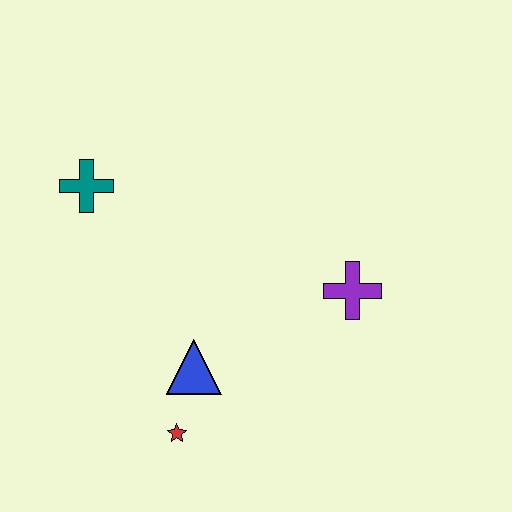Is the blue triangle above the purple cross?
No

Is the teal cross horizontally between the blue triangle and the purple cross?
No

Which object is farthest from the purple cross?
The teal cross is farthest from the purple cross.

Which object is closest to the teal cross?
The blue triangle is closest to the teal cross.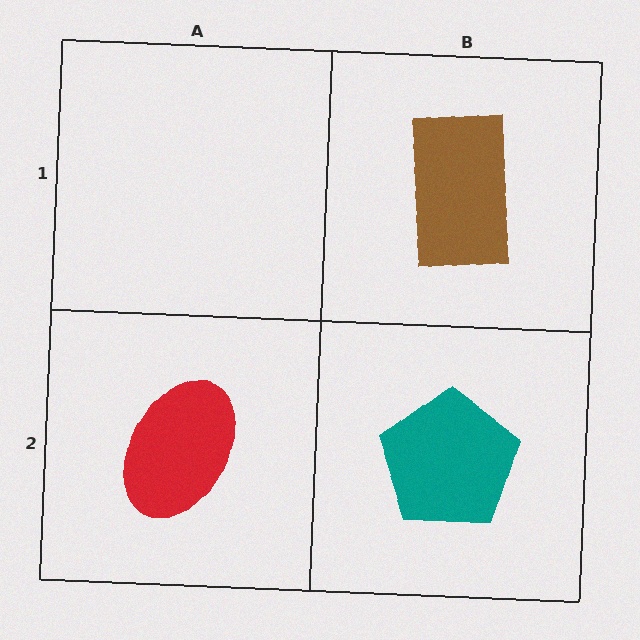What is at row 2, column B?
A teal pentagon.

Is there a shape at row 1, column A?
No, that cell is empty.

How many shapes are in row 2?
2 shapes.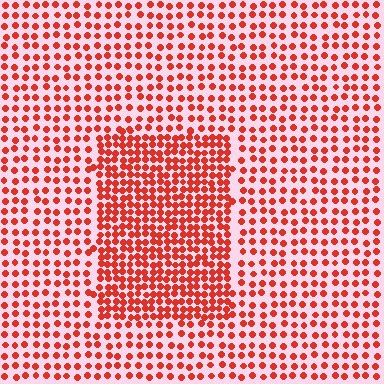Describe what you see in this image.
The image contains small red elements arranged at two different densities. A rectangle-shaped region is visible where the elements are more densely packed than the surrounding area.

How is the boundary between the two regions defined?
The boundary is defined by a change in element density (approximately 1.9x ratio). All elements are the same color, size, and shape.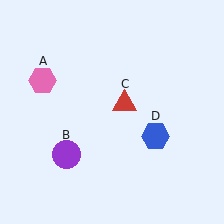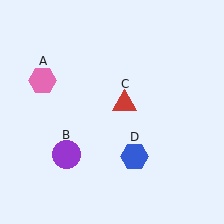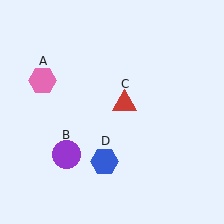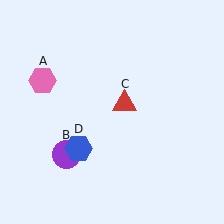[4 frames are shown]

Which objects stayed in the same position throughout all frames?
Pink hexagon (object A) and purple circle (object B) and red triangle (object C) remained stationary.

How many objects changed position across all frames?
1 object changed position: blue hexagon (object D).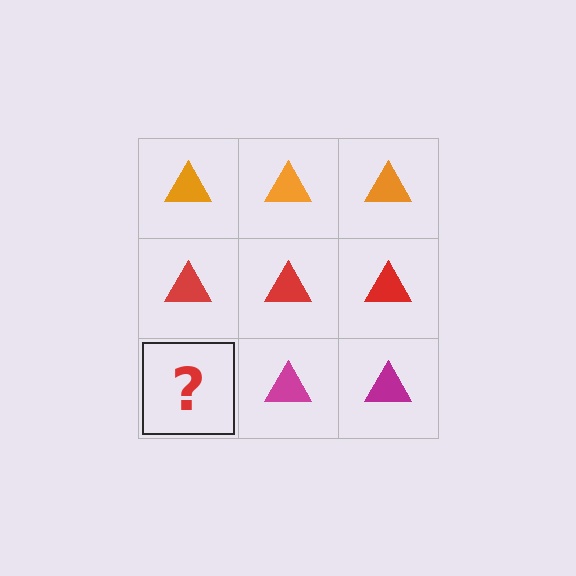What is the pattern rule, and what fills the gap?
The rule is that each row has a consistent color. The gap should be filled with a magenta triangle.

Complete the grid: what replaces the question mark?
The question mark should be replaced with a magenta triangle.